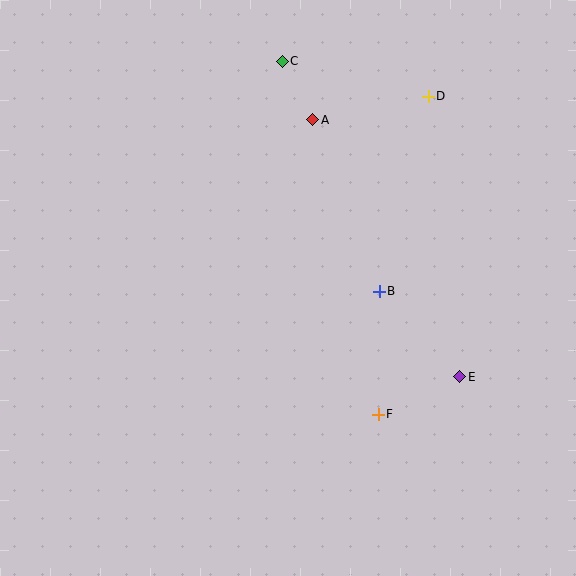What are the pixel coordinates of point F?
Point F is at (378, 414).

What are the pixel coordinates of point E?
Point E is at (460, 377).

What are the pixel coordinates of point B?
Point B is at (379, 291).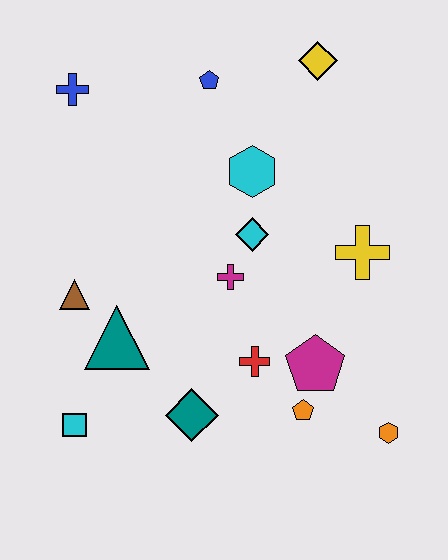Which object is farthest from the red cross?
The blue cross is farthest from the red cross.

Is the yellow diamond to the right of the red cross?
Yes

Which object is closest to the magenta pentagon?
The orange pentagon is closest to the magenta pentagon.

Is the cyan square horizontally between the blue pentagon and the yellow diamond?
No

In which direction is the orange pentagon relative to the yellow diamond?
The orange pentagon is below the yellow diamond.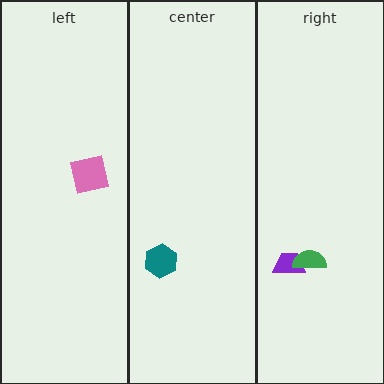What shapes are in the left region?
The pink square.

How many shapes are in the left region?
1.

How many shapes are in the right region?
2.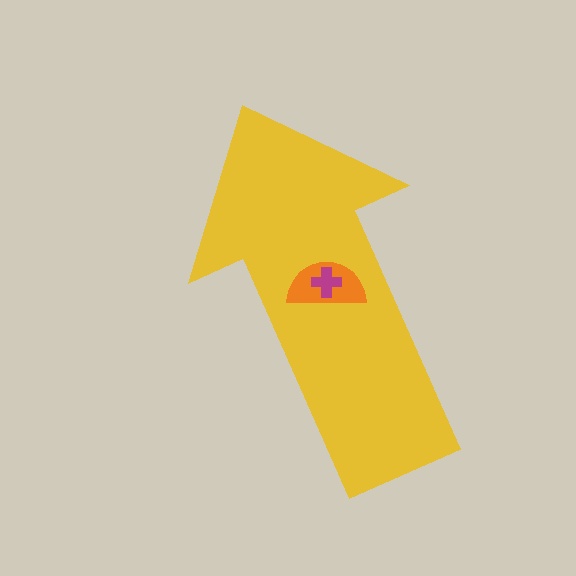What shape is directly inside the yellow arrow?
The orange semicircle.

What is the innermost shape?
The magenta cross.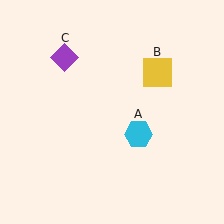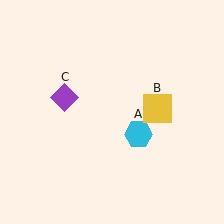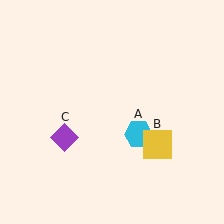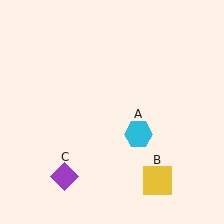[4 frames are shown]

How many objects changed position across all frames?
2 objects changed position: yellow square (object B), purple diamond (object C).